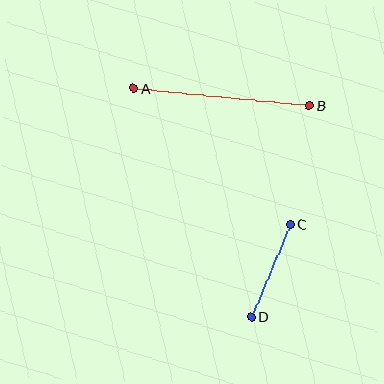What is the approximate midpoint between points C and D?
The midpoint is at approximately (271, 270) pixels.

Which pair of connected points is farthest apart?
Points A and B are farthest apart.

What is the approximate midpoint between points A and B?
The midpoint is at approximately (222, 97) pixels.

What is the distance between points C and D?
The distance is approximately 100 pixels.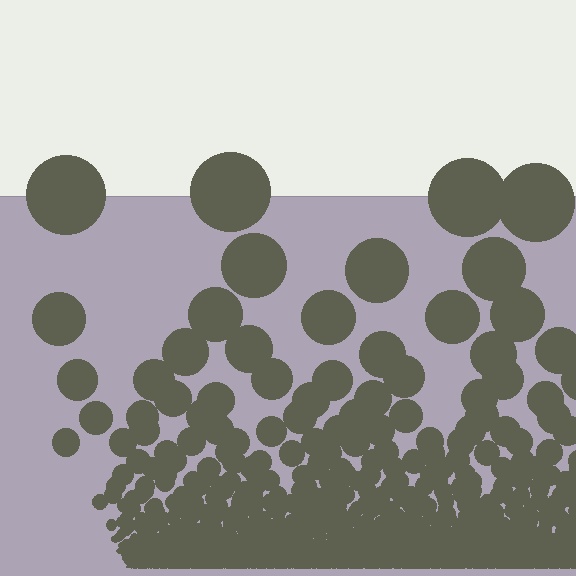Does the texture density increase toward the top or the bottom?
Density increases toward the bottom.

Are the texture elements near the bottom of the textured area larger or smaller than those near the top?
Smaller. The gradient is inverted — elements near the bottom are smaller and denser.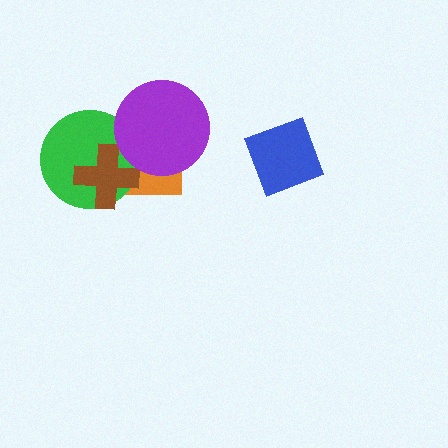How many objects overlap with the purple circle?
2 objects overlap with the purple circle.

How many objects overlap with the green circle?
3 objects overlap with the green circle.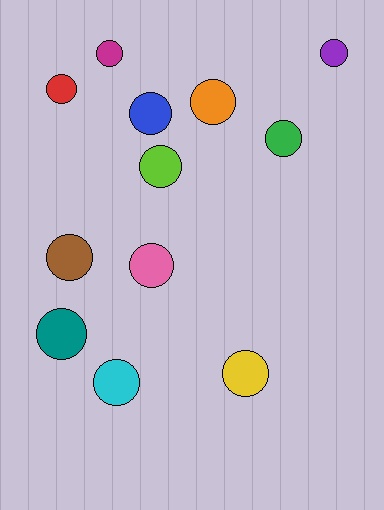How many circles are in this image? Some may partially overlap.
There are 12 circles.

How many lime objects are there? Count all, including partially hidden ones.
There is 1 lime object.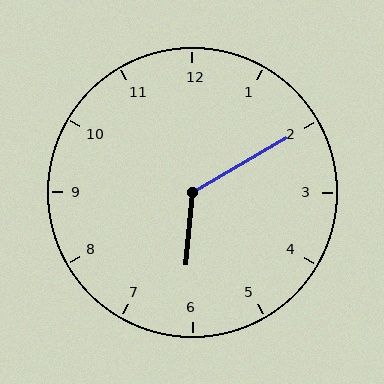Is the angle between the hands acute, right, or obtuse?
It is obtuse.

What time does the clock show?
6:10.